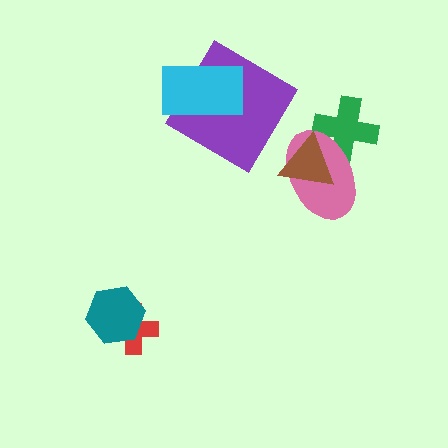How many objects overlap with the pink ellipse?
2 objects overlap with the pink ellipse.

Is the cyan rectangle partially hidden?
No, no other shape covers it.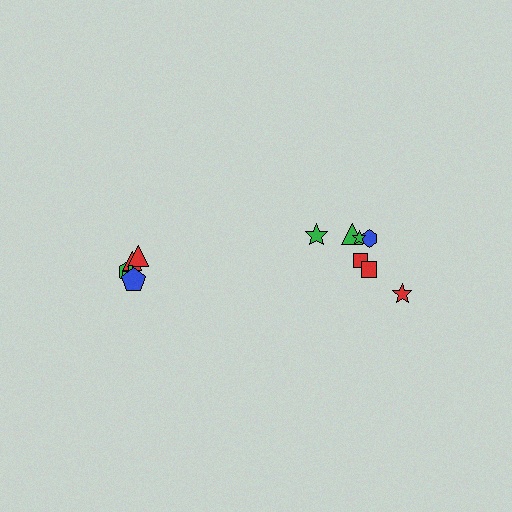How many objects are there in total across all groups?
There are 12 objects.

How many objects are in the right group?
There are 7 objects.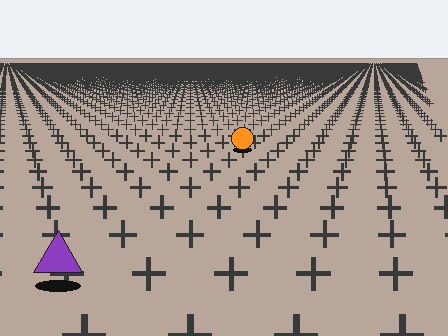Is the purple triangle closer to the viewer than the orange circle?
Yes. The purple triangle is closer — you can tell from the texture gradient: the ground texture is coarser near it.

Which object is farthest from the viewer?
The orange circle is farthest from the viewer. It appears smaller and the ground texture around it is denser.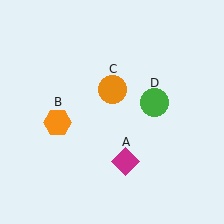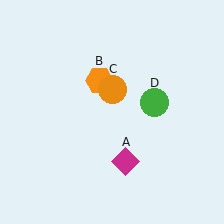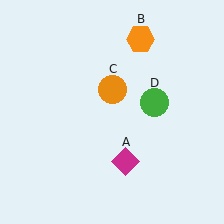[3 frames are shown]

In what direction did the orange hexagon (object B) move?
The orange hexagon (object B) moved up and to the right.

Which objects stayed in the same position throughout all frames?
Magenta diamond (object A) and orange circle (object C) and green circle (object D) remained stationary.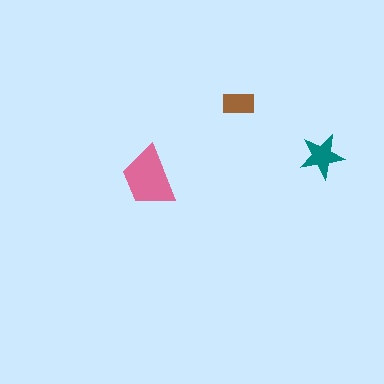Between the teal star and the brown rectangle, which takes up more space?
The teal star.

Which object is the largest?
The pink trapezoid.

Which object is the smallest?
The brown rectangle.